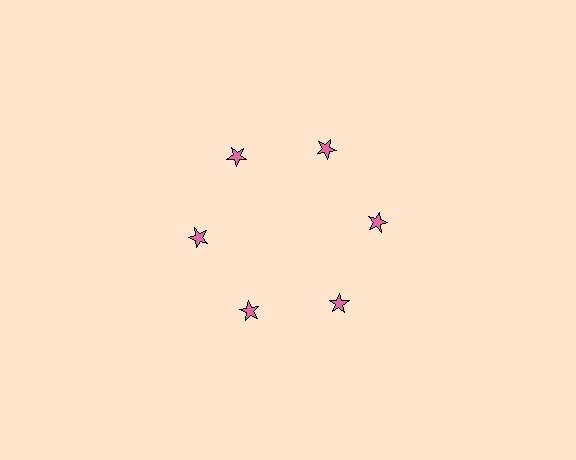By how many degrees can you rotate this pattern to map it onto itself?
The pattern maps onto itself every 60 degrees of rotation.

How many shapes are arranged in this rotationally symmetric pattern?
There are 6 shapes, arranged in 6 groups of 1.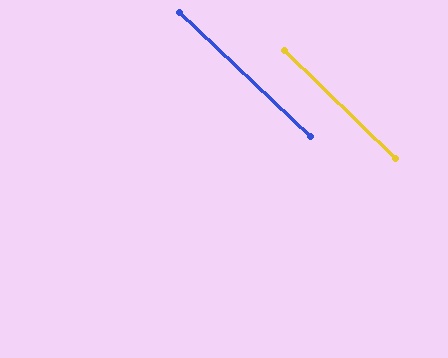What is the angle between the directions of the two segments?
Approximately 1 degree.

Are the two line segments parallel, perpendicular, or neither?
Parallel — their directions differ by only 0.8°.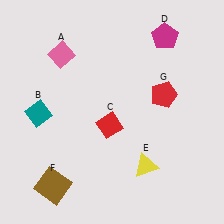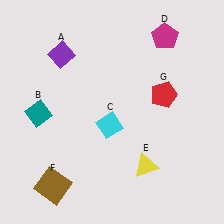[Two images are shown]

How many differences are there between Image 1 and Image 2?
There are 2 differences between the two images.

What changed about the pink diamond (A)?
In Image 1, A is pink. In Image 2, it changed to purple.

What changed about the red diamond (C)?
In Image 1, C is red. In Image 2, it changed to cyan.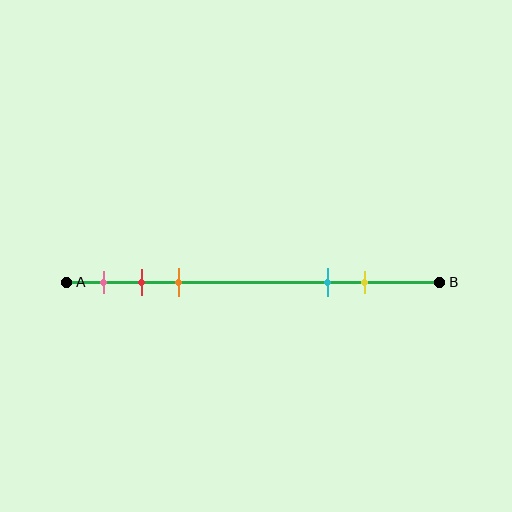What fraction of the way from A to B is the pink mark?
The pink mark is approximately 10% (0.1) of the way from A to B.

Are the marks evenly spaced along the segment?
No, the marks are not evenly spaced.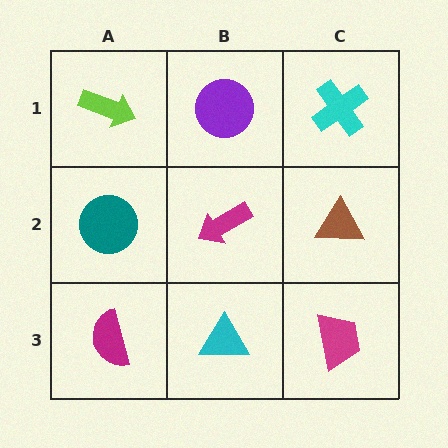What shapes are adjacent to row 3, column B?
A magenta arrow (row 2, column B), a magenta semicircle (row 3, column A), a magenta trapezoid (row 3, column C).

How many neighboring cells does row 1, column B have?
3.